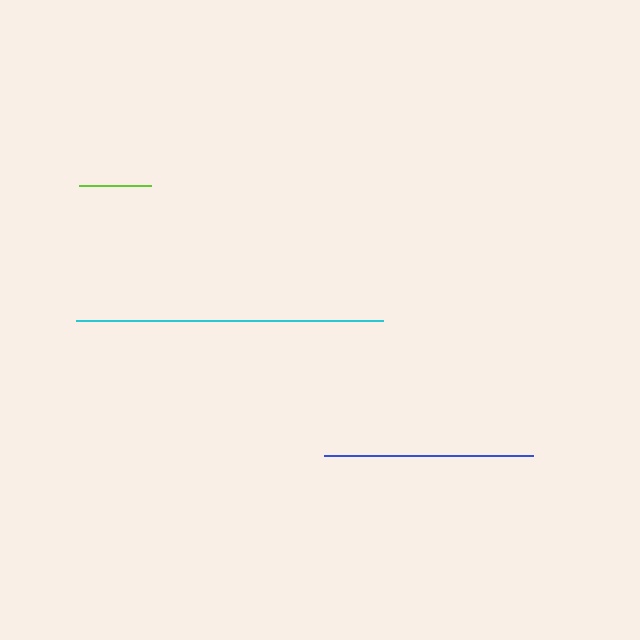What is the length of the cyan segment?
The cyan segment is approximately 307 pixels long.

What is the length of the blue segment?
The blue segment is approximately 209 pixels long.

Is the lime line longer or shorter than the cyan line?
The cyan line is longer than the lime line.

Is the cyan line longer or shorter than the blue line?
The cyan line is longer than the blue line.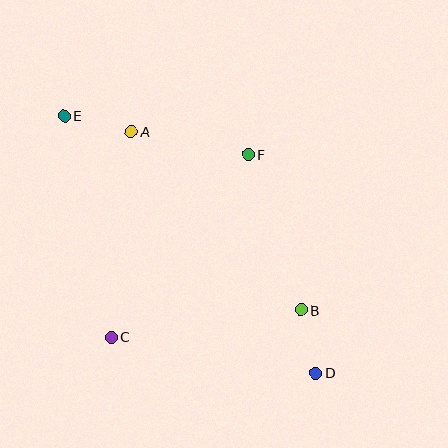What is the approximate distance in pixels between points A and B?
The distance between A and B is approximately 246 pixels.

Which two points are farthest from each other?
Points D and E are farthest from each other.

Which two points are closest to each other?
Points B and D are closest to each other.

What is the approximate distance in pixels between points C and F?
The distance between C and F is approximately 228 pixels.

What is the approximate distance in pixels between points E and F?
The distance between E and F is approximately 188 pixels.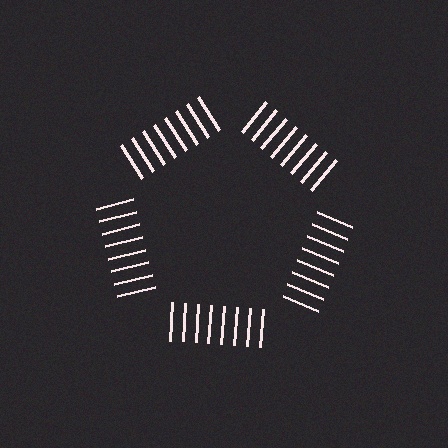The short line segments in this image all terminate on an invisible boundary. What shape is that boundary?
An illusory pentagon — the line segments terminate on its edges but no continuous stroke is drawn.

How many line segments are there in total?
40 — 8 along each of the 5 edges.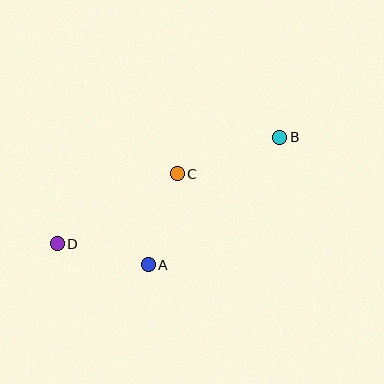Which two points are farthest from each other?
Points B and D are farthest from each other.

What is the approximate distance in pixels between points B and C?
The distance between B and C is approximately 109 pixels.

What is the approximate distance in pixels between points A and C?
The distance between A and C is approximately 95 pixels.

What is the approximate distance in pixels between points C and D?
The distance between C and D is approximately 139 pixels.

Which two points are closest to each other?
Points A and D are closest to each other.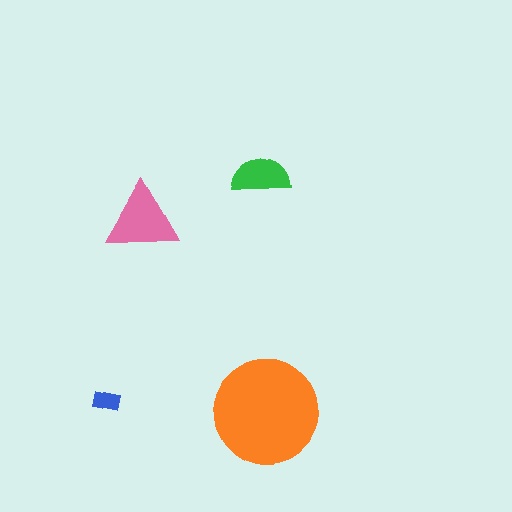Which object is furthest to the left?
The blue rectangle is leftmost.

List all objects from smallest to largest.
The blue rectangle, the green semicircle, the pink triangle, the orange circle.